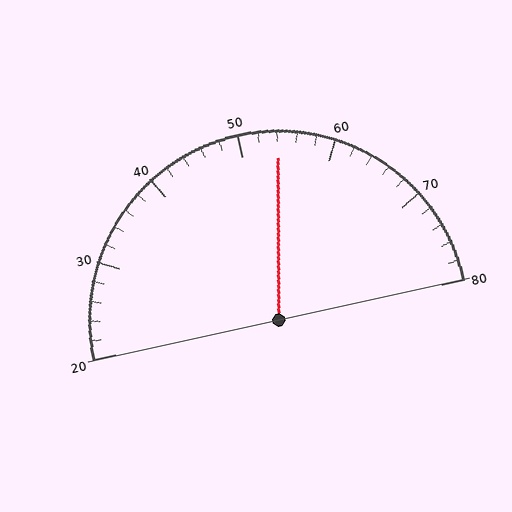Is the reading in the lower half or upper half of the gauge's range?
The reading is in the upper half of the range (20 to 80).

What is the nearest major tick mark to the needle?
The nearest major tick mark is 50.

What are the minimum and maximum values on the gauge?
The gauge ranges from 20 to 80.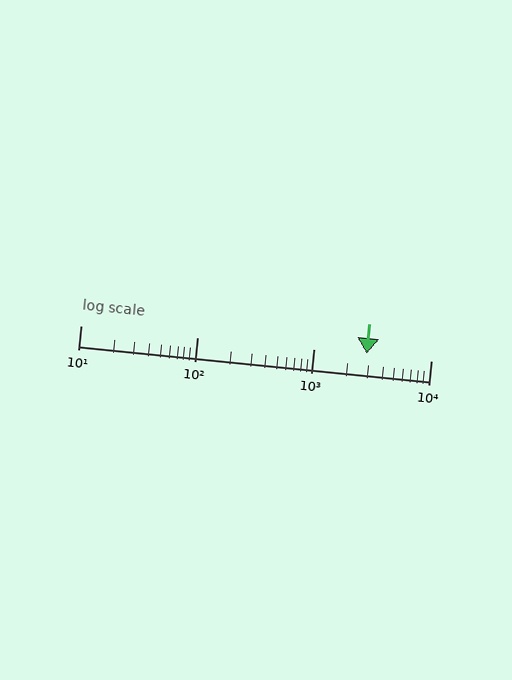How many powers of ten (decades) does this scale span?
The scale spans 3 decades, from 10 to 10000.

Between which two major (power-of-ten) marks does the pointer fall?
The pointer is between 1000 and 10000.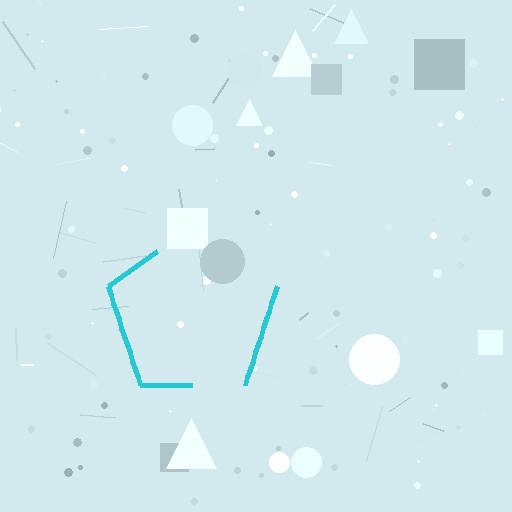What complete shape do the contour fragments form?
The contour fragments form a pentagon.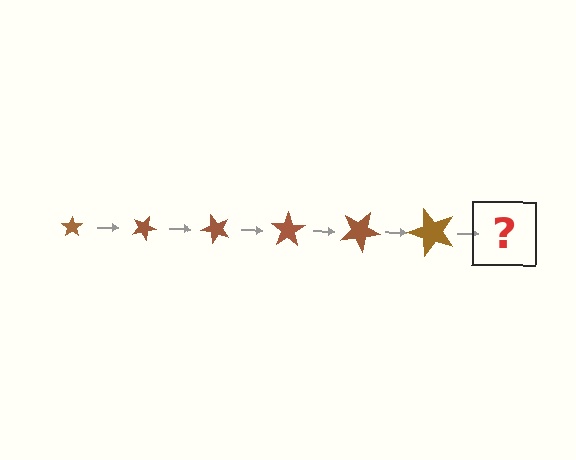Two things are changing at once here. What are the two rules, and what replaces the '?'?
The two rules are that the star grows larger each step and it rotates 25 degrees each step. The '?' should be a star, larger than the previous one and rotated 150 degrees from the start.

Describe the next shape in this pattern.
It should be a star, larger than the previous one and rotated 150 degrees from the start.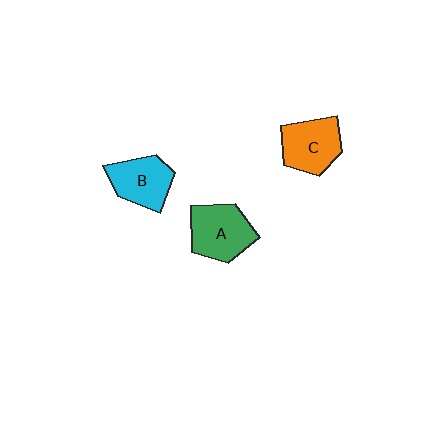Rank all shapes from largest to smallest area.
From largest to smallest: A (green), C (orange), B (cyan).